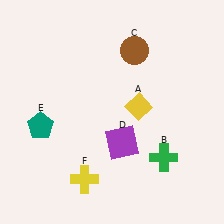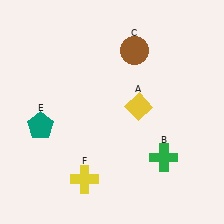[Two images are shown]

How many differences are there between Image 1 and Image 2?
There is 1 difference between the two images.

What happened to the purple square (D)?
The purple square (D) was removed in Image 2. It was in the bottom-right area of Image 1.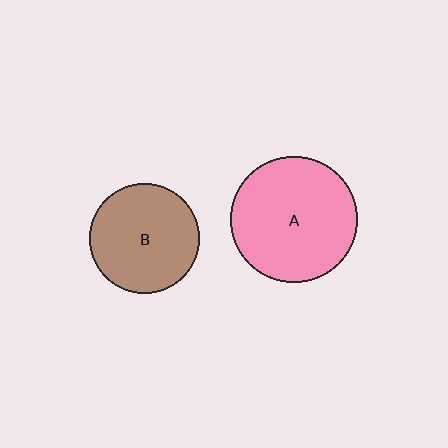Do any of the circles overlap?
No, none of the circles overlap.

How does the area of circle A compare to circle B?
Approximately 1.3 times.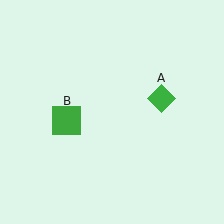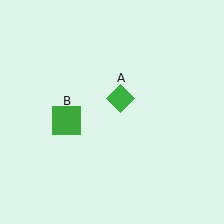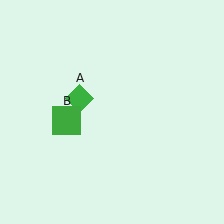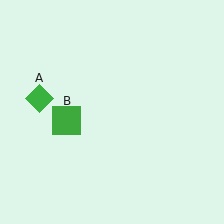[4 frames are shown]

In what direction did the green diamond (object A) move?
The green diamond (object A) moved left.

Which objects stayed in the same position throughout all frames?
Green square (object B) remained stationary.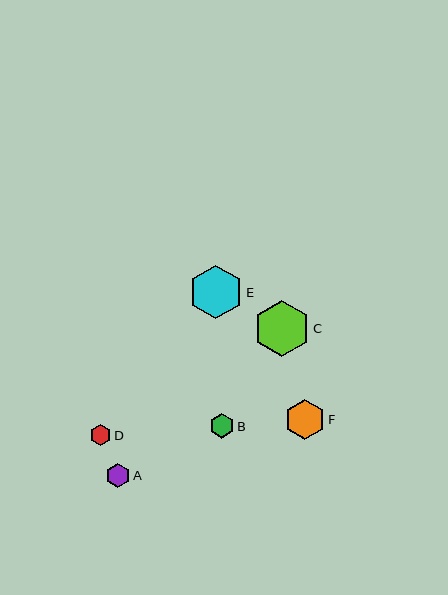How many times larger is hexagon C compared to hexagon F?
Hexagon C is approximately 1.4 times the size of hexagon F.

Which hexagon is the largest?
Hexagon C is the largest with a size of approximately 57 pixels.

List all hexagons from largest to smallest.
From largest to smallest: C, E, F, B, A, D.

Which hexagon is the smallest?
Hexagon D is the smallest with a size of approximately 21 pixels.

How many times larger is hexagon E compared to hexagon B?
Hexagon E is approximately 2.2 times the size of hexagon B.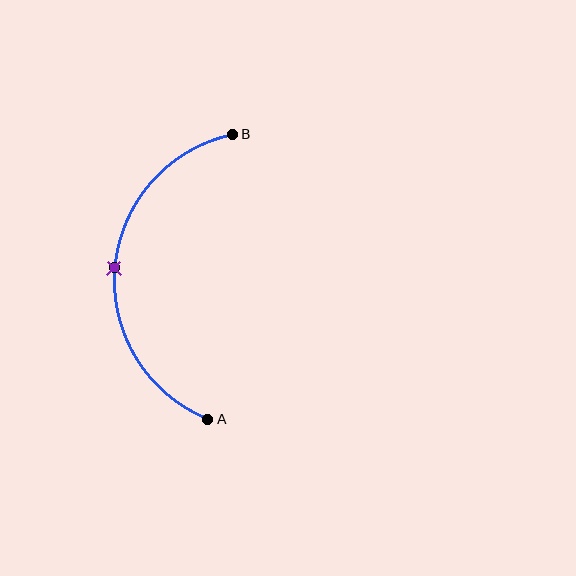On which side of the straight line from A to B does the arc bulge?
The arc bulges to the left of the straight line connecting A and B.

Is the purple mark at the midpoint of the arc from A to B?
Yes. The purple mark lies on the arc at equal arc-length from both A and B — it is the arc midpoint.